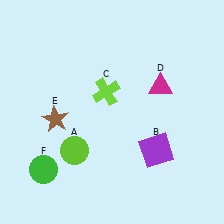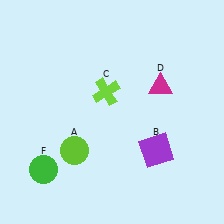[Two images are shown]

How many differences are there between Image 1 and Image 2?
There is 1 difference between the two images.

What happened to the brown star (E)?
The brown star (E) was removed in Image 2. It was in the bottom-left area of Image 1.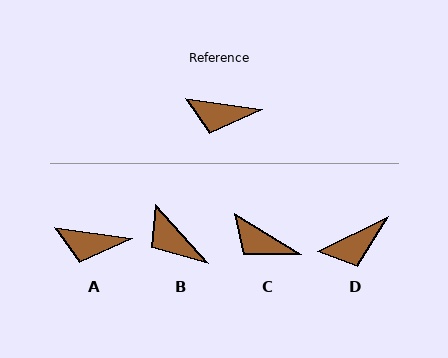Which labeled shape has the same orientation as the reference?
A.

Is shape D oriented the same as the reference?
No, it is off by about 34 degrees.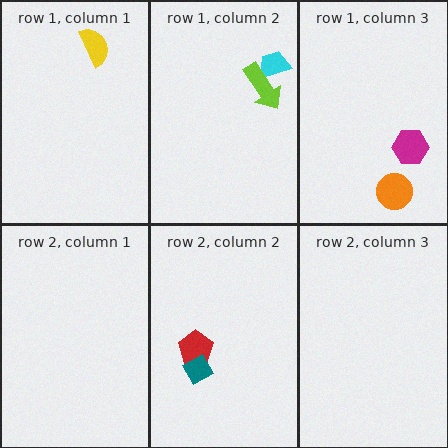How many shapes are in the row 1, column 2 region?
2.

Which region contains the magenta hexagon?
The row 1, column 3 region.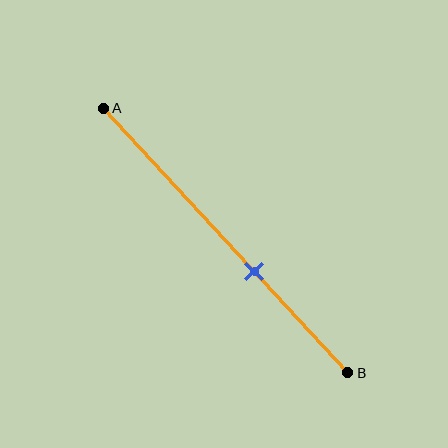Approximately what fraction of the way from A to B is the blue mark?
The blue mark is approximately 60% of the way from A to B.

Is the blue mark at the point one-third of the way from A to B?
No, the mark is at about 60% from A, not at the 33% one-third point.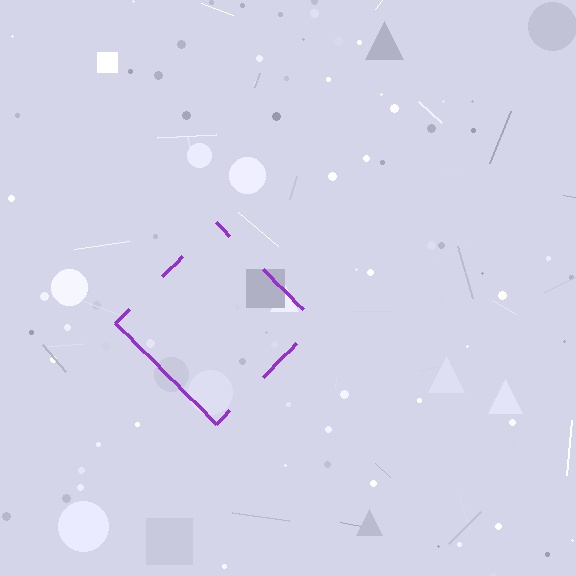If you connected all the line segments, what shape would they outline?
They would outline a diamond.